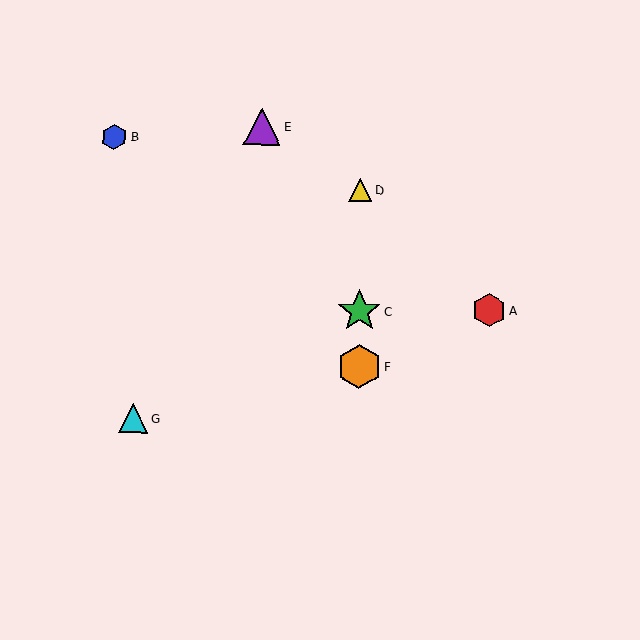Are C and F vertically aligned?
Yes, both are at x≈359.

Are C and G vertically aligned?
No, C is at x≈359 and G is at x≈133.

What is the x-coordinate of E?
Object E is at x≈262.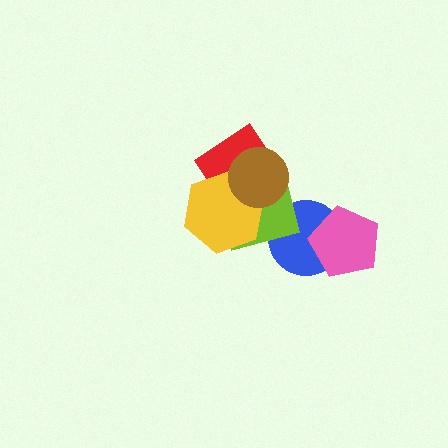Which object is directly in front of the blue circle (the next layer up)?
The lime square is directly in front of the blue circle.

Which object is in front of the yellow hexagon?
The brown circle is in front of the yellow hexagon.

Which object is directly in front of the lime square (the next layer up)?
The red diamond is directly in front of the lime square.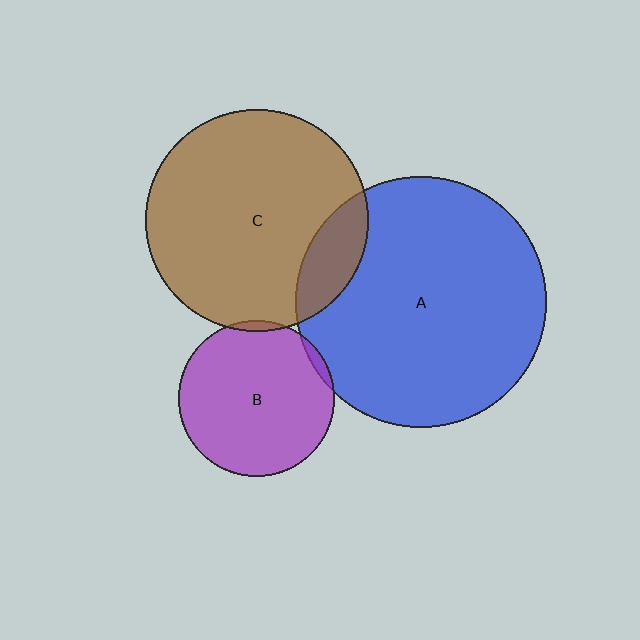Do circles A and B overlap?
Yes.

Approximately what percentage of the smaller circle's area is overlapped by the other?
Approximately 5%.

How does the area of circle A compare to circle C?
Approximately 1.3 times.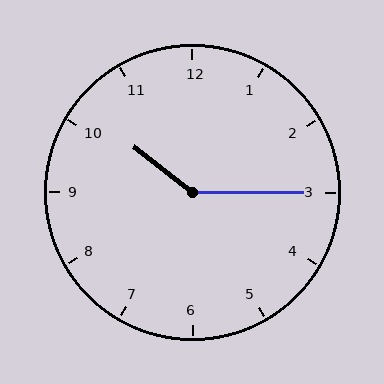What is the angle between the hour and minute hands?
Approximately 142 degrees.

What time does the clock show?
10:15.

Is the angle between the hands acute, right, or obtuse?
It is obtuse.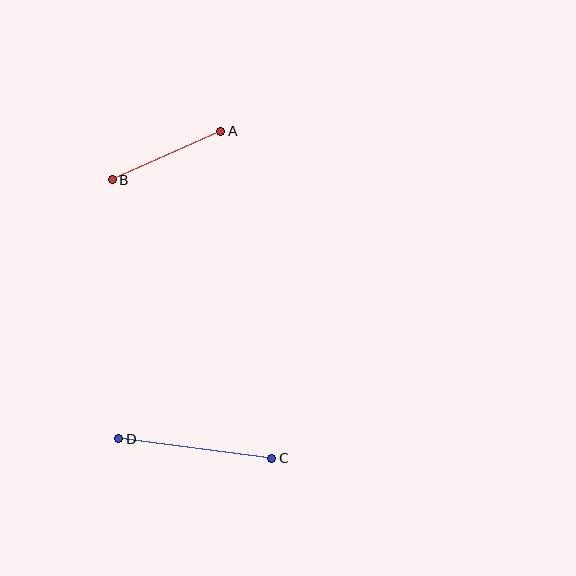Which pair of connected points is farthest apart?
Points C and D are farthest apart.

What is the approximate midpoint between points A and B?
The midpoint is at approximately (166, 156) pixels.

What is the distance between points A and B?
The distance is approximately 119 pixels.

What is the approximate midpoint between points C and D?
The midpoint is at approximately (195, 449) pixels.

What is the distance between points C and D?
The distance is approximately 154 pixels.